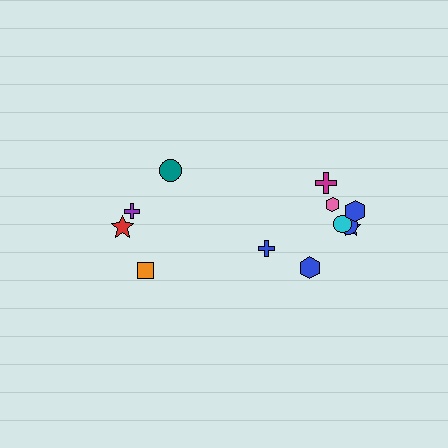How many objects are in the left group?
There are 4 objects.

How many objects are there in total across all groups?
There are 12 objects.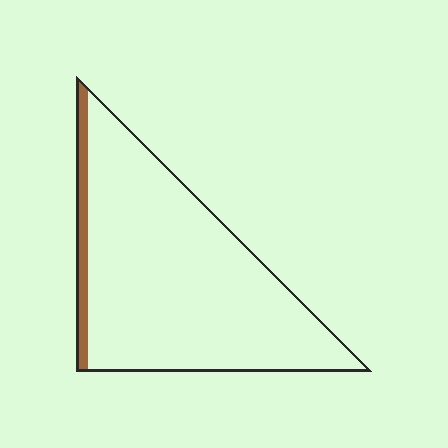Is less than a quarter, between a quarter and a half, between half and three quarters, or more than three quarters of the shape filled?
Less than a quarter.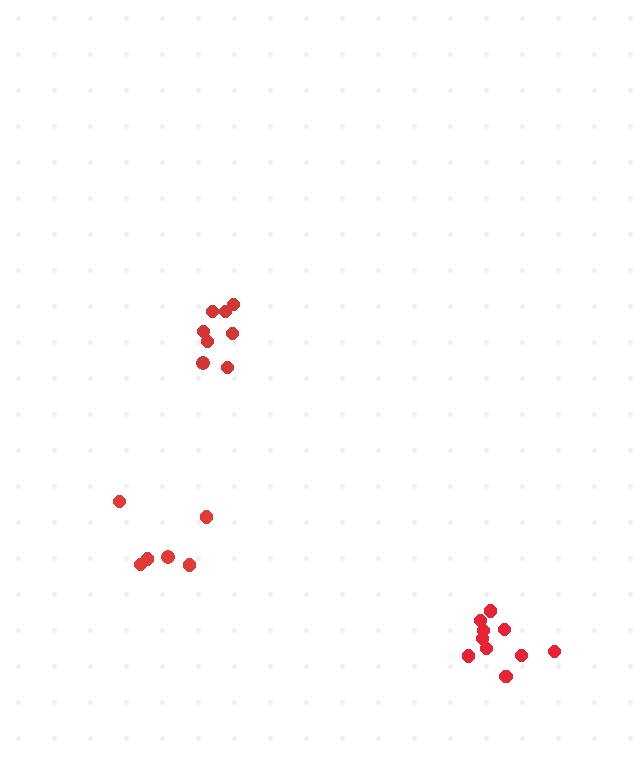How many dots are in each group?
Group 1: 8 dots, Group 2: 6 dots, Group 3: 10 dots (24 total).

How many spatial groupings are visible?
There are 3 spatial groupings.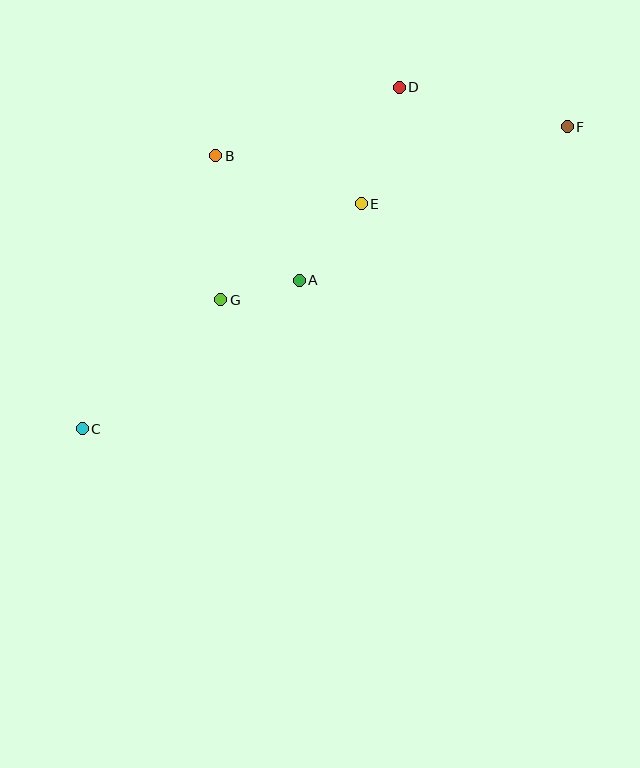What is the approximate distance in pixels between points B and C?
The distance between B and C is approximately 304 pixels.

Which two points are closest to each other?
Points A and G are closest to each other.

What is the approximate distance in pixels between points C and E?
The distance between C and E is approximately 358 pixels.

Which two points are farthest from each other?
Points C and F are farthest from each other.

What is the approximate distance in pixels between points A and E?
The distance between A and E is approximately 98 pixels.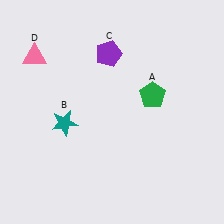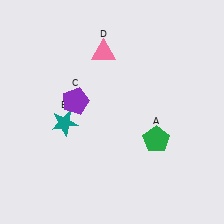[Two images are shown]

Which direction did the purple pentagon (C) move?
The purple pentagon (C) moved down.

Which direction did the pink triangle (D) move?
The pink triangle (D) moved right.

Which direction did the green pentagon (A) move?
The green pentagon (A) moved down.